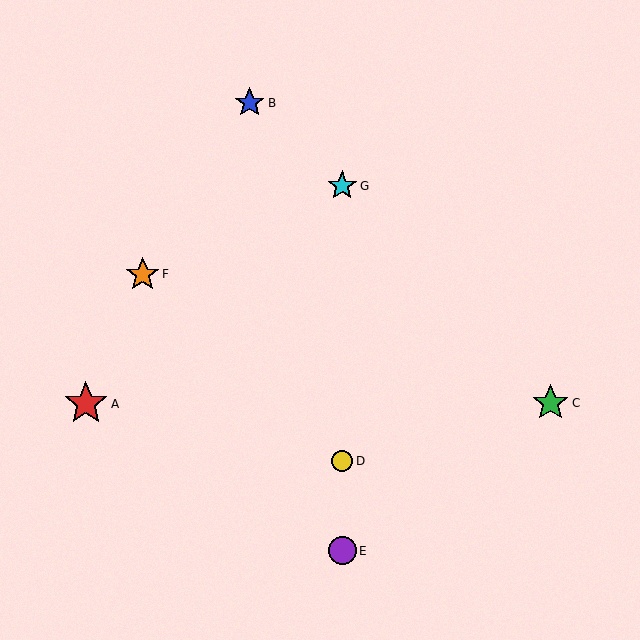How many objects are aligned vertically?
3 objects (D, E, G) are aligned vertically.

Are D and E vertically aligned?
Yes, both are at x≈342.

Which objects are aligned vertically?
Objects D, E, G are aligned vertically.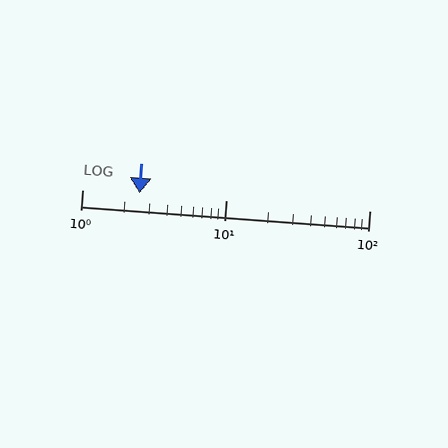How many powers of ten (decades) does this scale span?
The scale spans 2 decades, from 1 to 100.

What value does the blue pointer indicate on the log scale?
The pointer indicates approximately 2.5.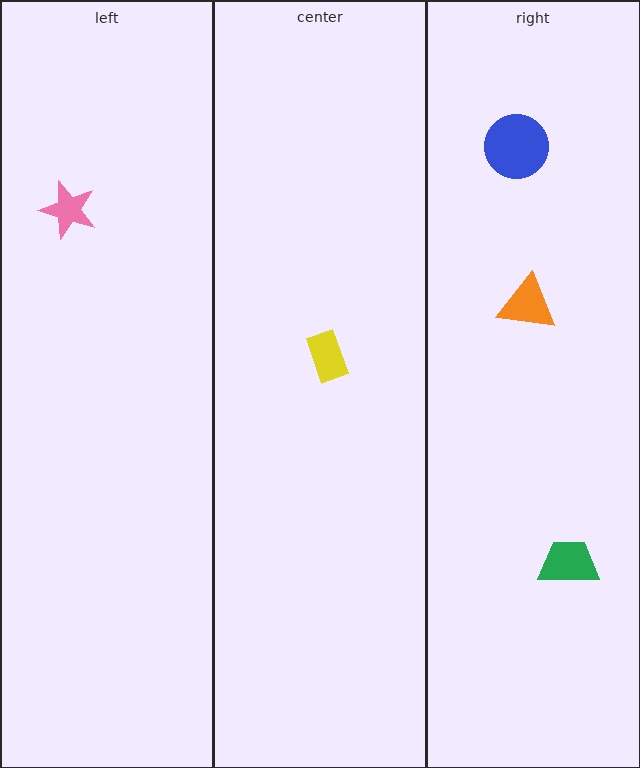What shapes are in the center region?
The yellow rectangle.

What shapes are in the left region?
The pink star.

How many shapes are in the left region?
1.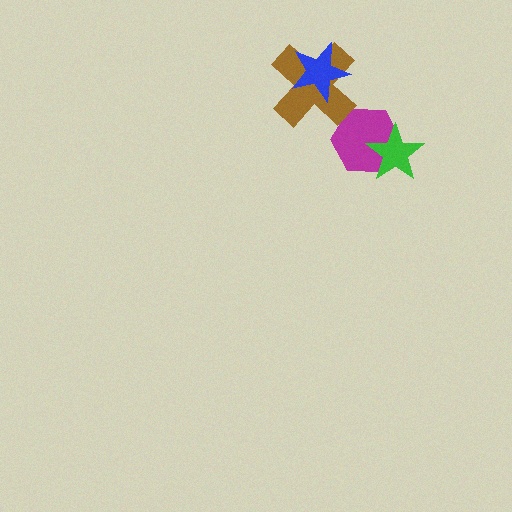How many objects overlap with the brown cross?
1 object overlaps with the brown cross.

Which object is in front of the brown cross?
The blue star is in front of the brown cross.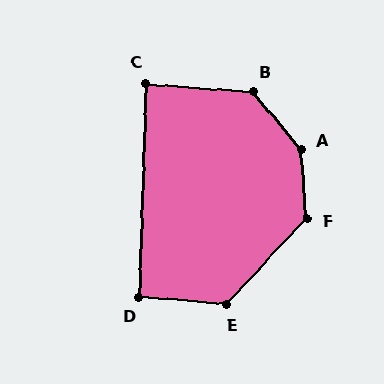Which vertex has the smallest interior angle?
C, at approximately 88 degrees.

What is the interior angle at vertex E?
Approximately 128 degrees (obtuse).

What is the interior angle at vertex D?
Approximately 93 degrees (approximately right).